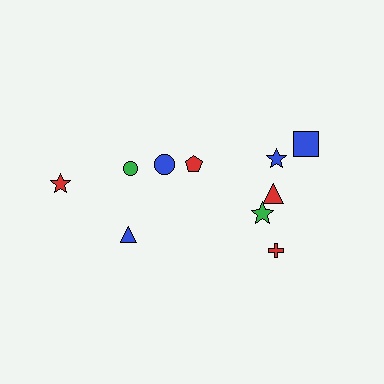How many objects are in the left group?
There are 4 objects.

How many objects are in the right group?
There are 6 objects.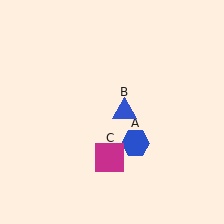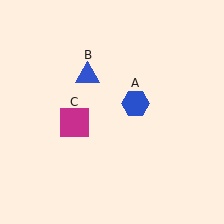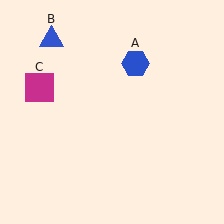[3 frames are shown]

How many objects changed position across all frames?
3 objects changed position: blue hexagon (object A), blue triangle (object B), magenta square (object C).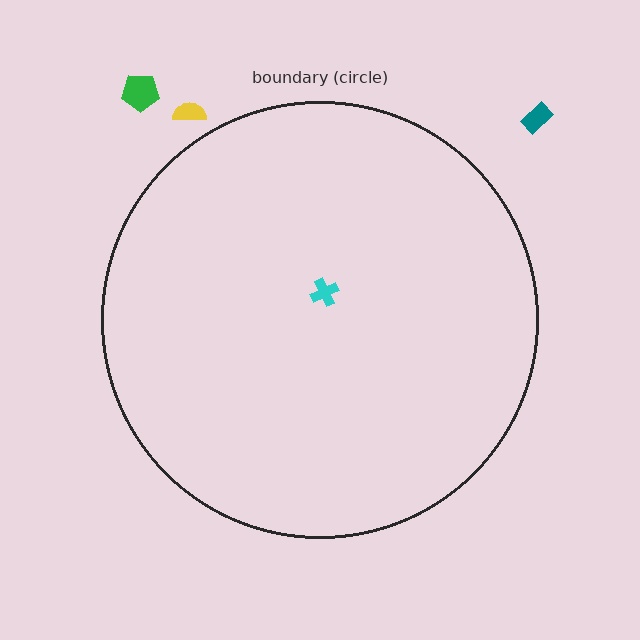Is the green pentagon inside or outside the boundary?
Outside.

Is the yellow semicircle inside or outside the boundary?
Outside.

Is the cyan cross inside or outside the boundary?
Inside.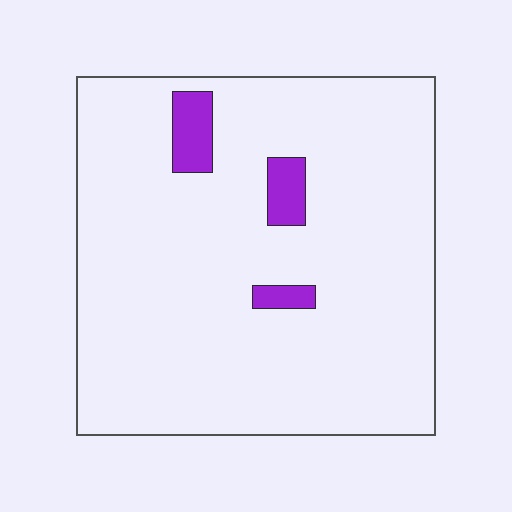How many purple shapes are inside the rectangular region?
3.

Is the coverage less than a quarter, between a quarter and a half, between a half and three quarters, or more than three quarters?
Less than a quarter.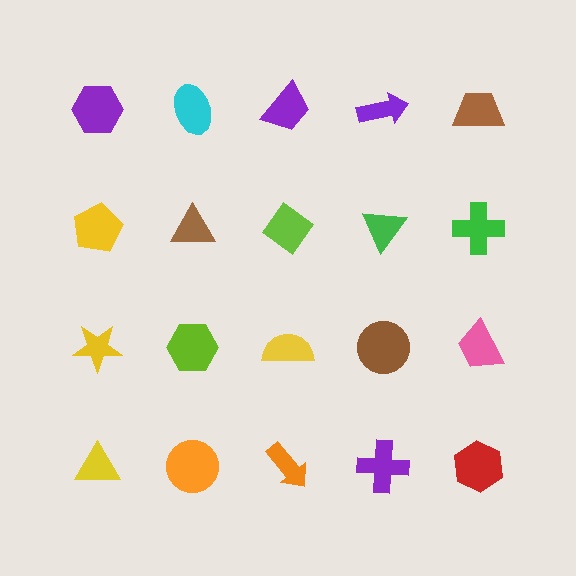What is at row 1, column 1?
A purple hexagon.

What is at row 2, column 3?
A lime diamond.